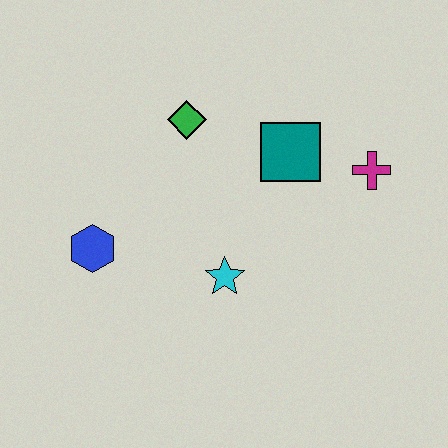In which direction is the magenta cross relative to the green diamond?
The magenta cross is to the right of the green diamond.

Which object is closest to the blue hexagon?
The cyan star is closest to the blue hexagon.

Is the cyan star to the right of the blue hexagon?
Yes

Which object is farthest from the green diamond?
The magenta cross is farthest from the green diamond.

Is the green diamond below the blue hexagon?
No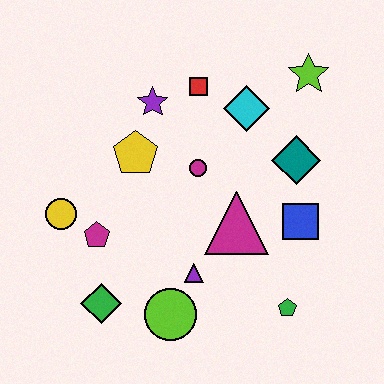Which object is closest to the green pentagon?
The blue square is closest to the green pentagon.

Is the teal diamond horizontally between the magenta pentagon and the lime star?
Yes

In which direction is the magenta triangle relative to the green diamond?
The magenta triangle is to the right of the green diamond.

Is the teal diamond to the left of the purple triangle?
No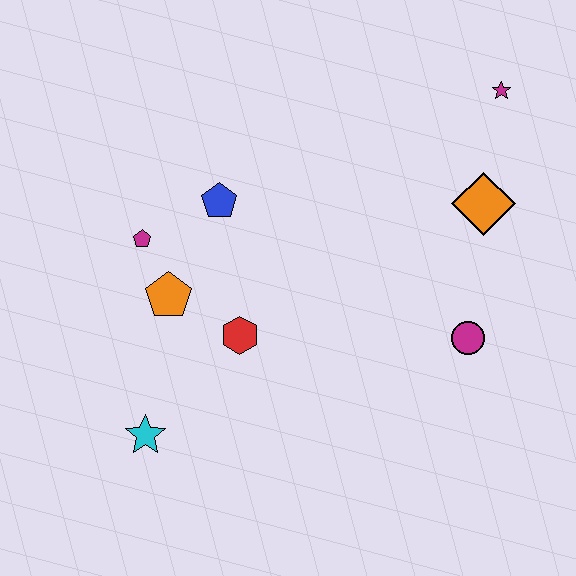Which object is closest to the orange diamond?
The magenta star is closest to the orange diamond.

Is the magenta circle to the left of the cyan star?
No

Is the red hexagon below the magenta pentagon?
Yes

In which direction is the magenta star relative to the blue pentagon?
The magenta star is to the right of the blue pentagon.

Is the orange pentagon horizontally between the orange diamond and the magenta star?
No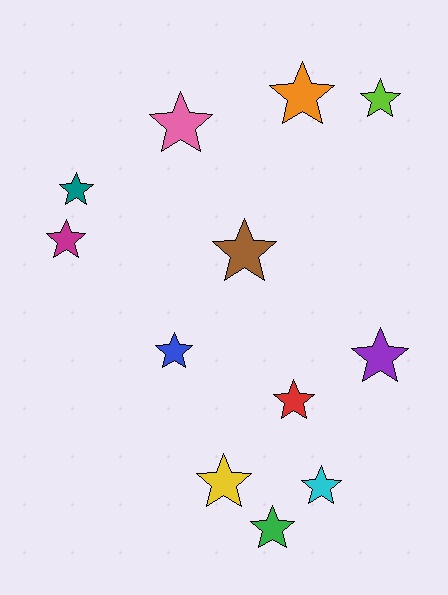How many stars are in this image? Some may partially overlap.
There are 12 stars.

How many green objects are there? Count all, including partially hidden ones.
There is 1 green object.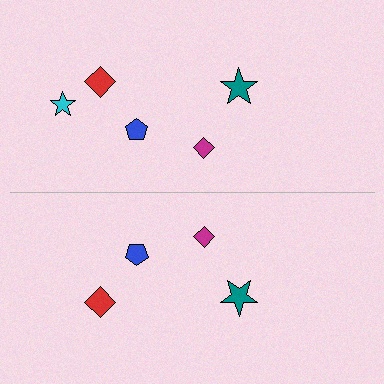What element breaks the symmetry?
A cyan star is missing from the bottom side.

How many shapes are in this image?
There are 9 shapes in this image.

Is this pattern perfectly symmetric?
No, the pattern is not perfectly symmetric. A cyan star is missing from the bottom side.